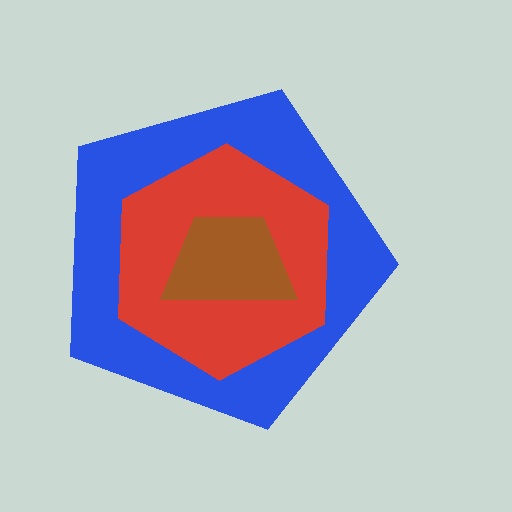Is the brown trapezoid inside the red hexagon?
Yes.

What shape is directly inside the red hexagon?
The brown trapezoid.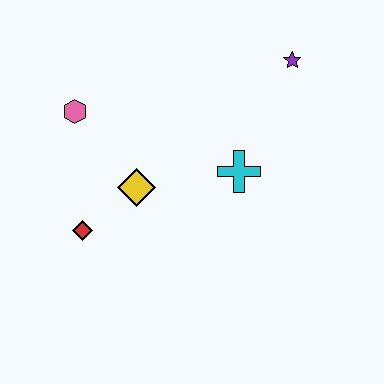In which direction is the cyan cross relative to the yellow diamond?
The cyan cross is to the right of the yellow diamond.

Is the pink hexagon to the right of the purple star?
No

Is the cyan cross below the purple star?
Yes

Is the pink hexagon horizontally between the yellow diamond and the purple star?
No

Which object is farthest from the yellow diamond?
The purple star is farthest from the yellow diamond.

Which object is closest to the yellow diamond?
The red diamond is closest to the yellow diamond.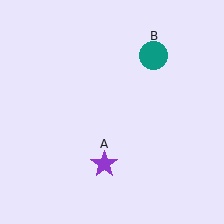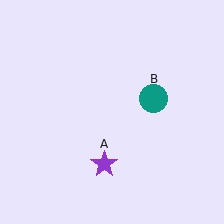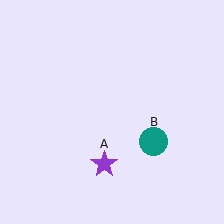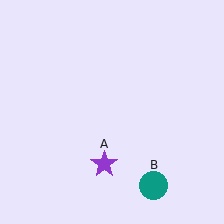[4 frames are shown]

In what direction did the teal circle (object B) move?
The teal circle (object B) moved down.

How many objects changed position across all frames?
1 object changed position: teal circle (object B).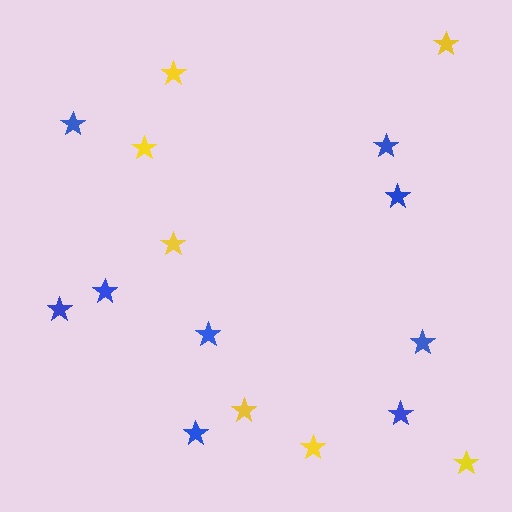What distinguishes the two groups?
There are 2 groups: one group of yellow stars (7) and one group of blue stars (9).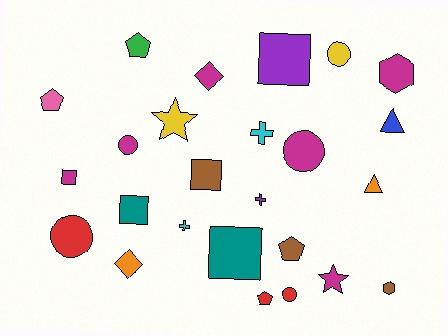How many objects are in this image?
There are 25 objects.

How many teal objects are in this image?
There are 2 teal objects.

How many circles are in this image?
There are 5 circles.